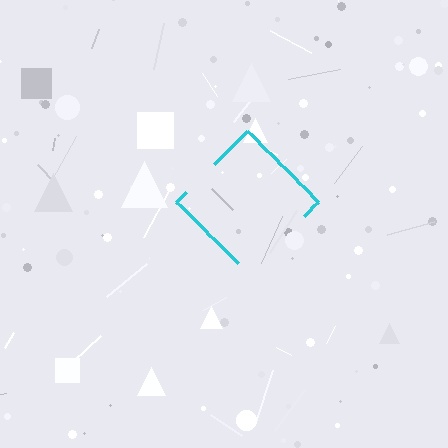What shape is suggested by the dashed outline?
The dashed outline suggests a diamond.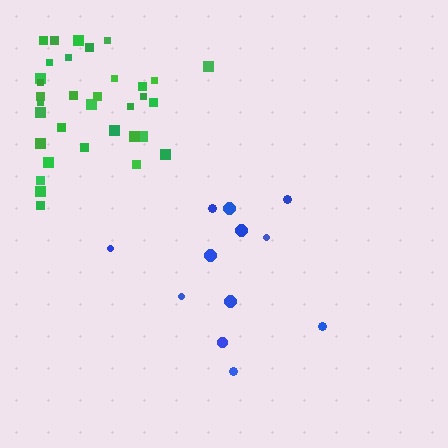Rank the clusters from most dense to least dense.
green, blue.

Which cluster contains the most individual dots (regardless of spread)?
Green (34).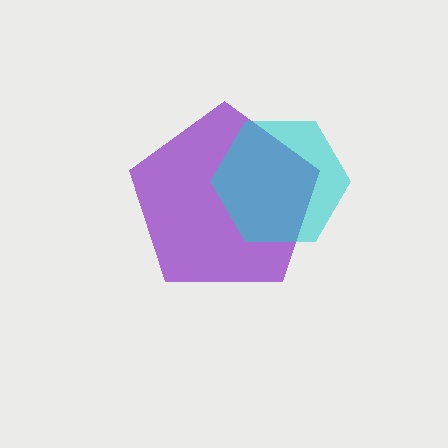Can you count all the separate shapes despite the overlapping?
Yes, there are 2 separate shapes.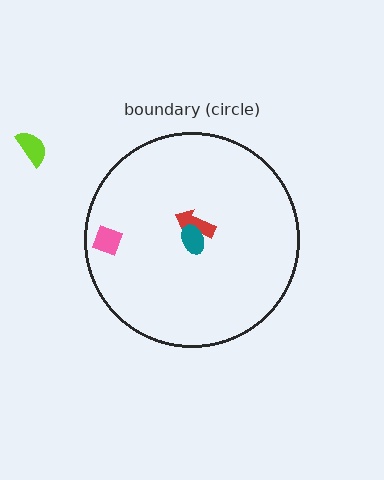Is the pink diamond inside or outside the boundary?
Inside.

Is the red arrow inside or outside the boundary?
Inside.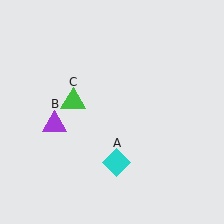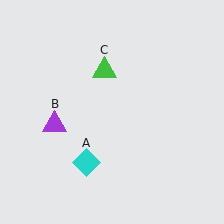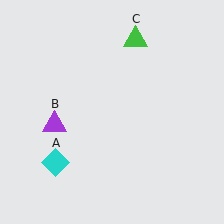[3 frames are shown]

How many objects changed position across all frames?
2 objects changed position: cyan diamond (object A), green triangle (object C).